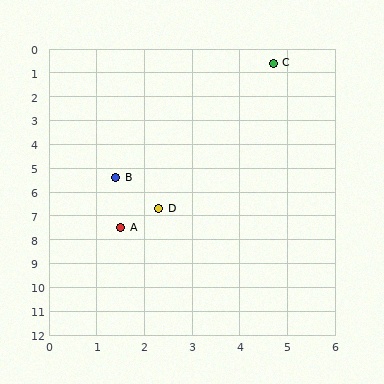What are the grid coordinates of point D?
Point D is at approximately (2.3, 6.7).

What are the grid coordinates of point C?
Point C is at approximately (4.7, 0.6).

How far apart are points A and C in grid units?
Points A and C are about 7.6 grid units apart.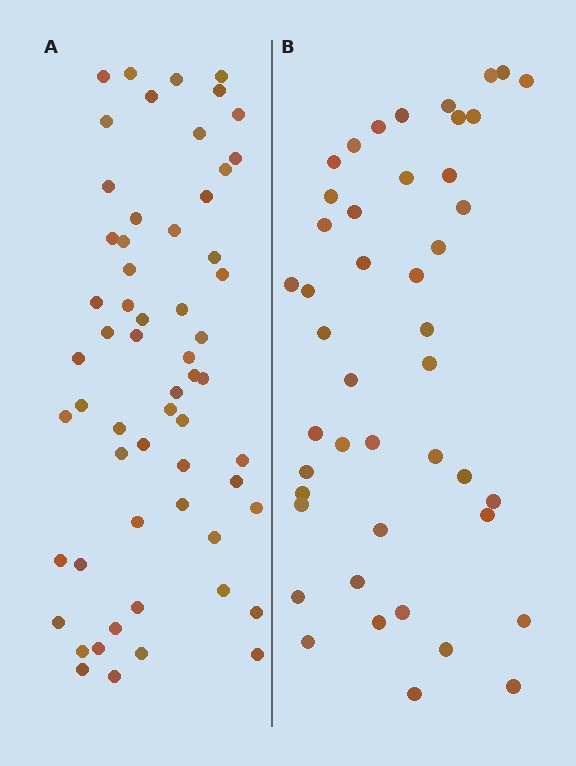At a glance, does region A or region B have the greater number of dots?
Region A (the left region) has more dots.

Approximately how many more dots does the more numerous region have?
Region A has approximately 15 more dots than region B.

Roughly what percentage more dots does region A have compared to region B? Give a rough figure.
About 30% more.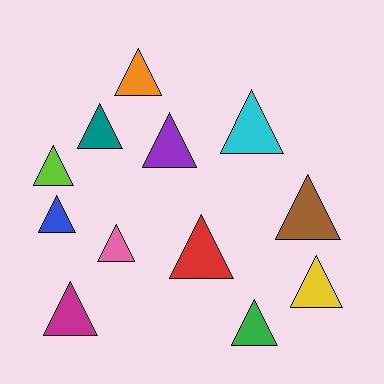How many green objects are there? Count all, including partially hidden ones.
There is 1 green object.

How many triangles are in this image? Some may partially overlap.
There are 12 triangles.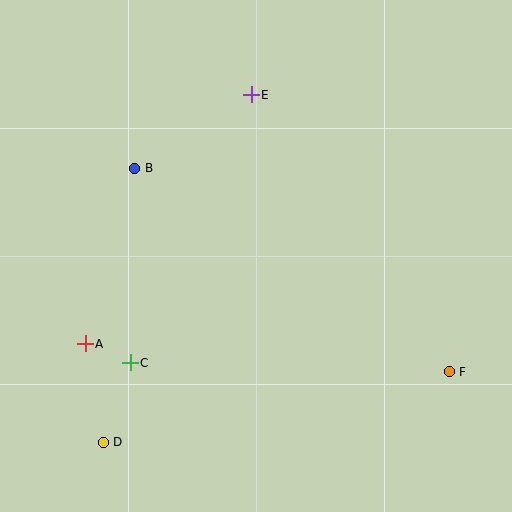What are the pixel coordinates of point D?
Point D is at (103, 442).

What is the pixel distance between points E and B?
The distance between E and B is 138 pixels.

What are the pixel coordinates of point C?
Point C is at (130, 363).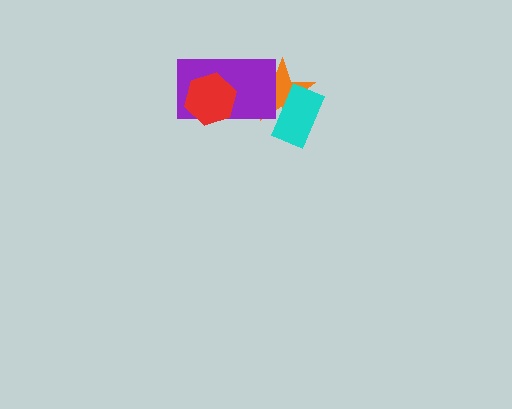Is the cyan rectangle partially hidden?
No, no other shape covers it.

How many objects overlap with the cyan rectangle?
1 object overlaps with the cyan rectangle.